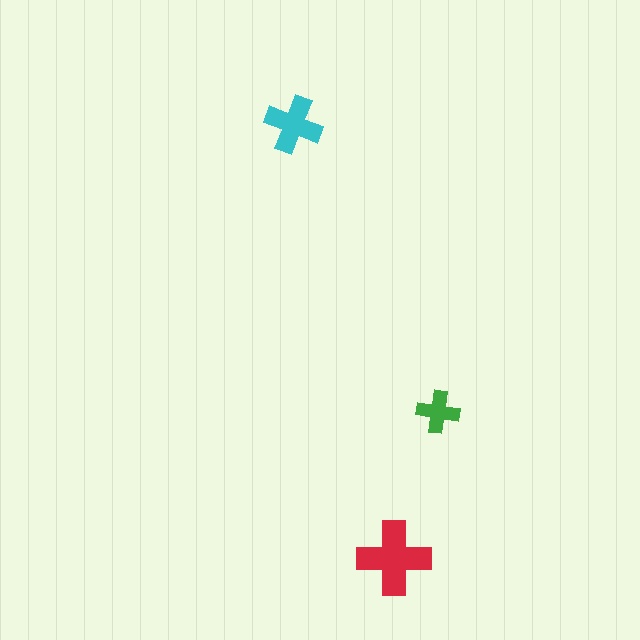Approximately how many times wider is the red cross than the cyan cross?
About 1.5 times wider.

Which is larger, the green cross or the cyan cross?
The cyan one.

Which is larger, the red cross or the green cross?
The red one.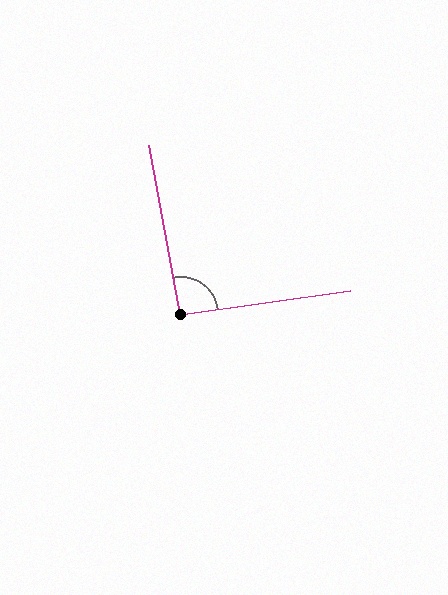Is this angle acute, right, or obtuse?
It is approximately a right angle.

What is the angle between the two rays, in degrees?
Approximately 93 degrees.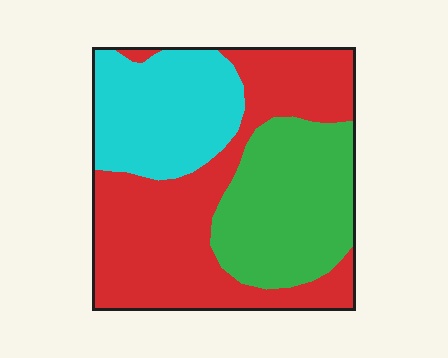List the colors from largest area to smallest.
From largest to smallest: red, green, cyan.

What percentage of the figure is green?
Green takes up about one quarter (1/4) of the figure.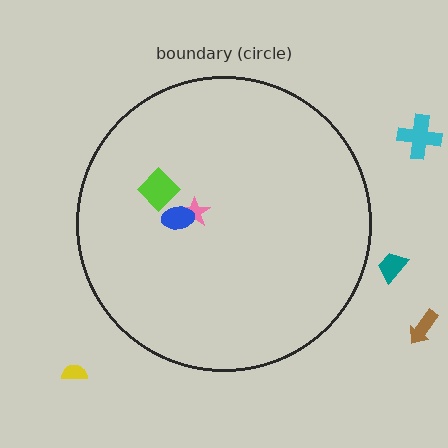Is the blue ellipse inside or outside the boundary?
Inside.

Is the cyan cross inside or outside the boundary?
Outside.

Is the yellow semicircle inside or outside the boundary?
Outside.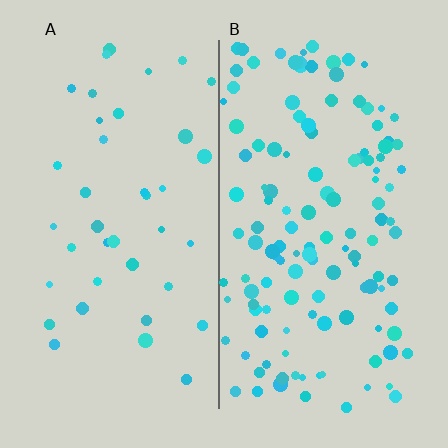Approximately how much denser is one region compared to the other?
Approximately 3.3× — region B over region A.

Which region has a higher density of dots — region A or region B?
B (the right).